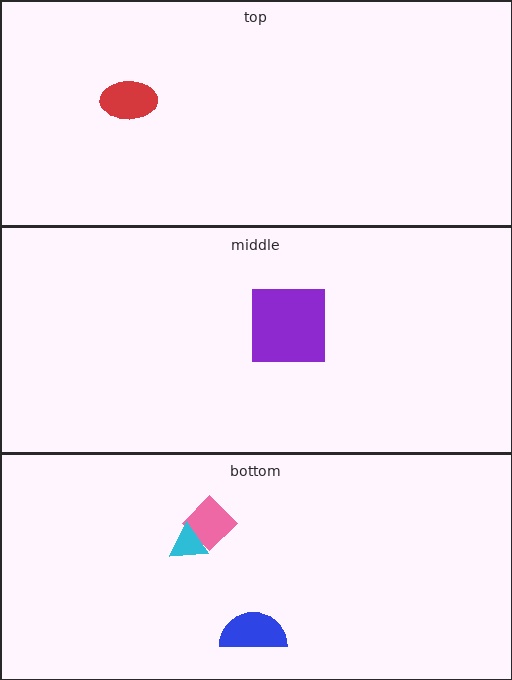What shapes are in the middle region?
The purple square.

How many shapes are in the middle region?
1.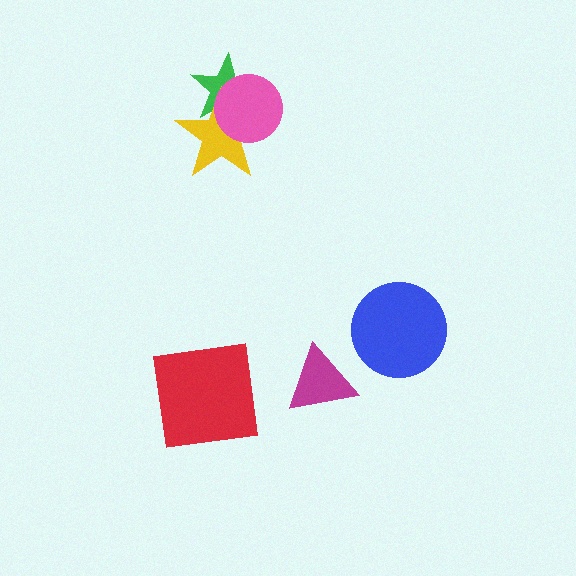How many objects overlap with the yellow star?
2 objects overlap with the yellow star.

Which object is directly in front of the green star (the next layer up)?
The yellow star is directly in front of the green star.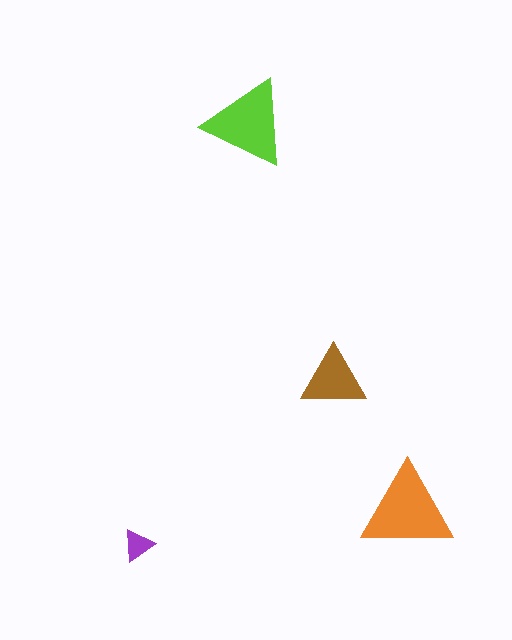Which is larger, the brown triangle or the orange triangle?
The orange one.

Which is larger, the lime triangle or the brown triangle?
The lime one.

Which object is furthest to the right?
The orange triangle is rightmost.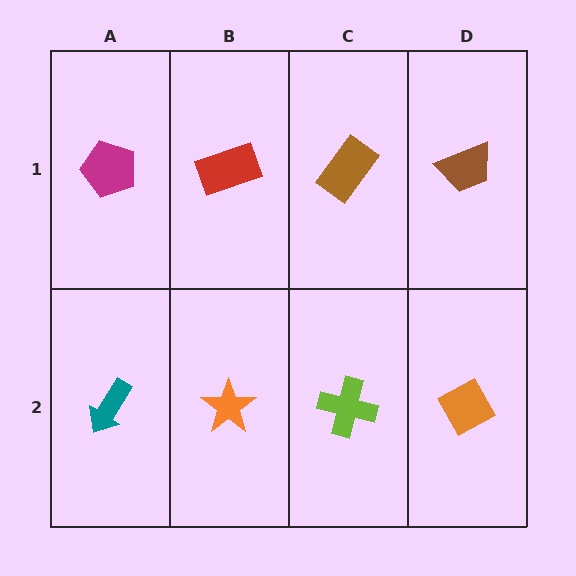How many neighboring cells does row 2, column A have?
2.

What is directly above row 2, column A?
A magenta pentagon.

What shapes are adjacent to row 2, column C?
A brown rectangle (row 1, column C), an orange star (row 2, column B), an orange diamond (row 2, column D).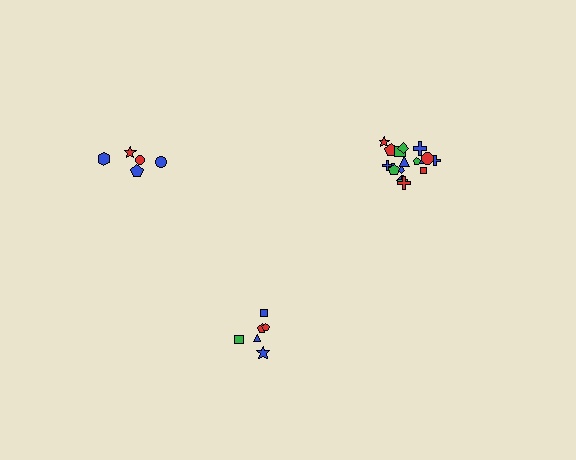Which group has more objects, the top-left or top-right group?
The top-right group.